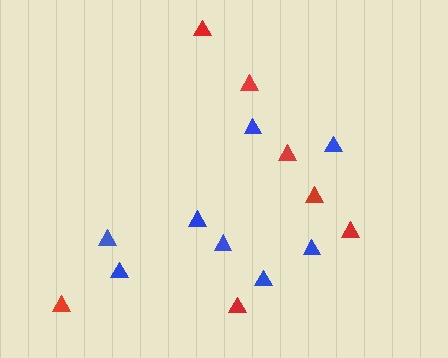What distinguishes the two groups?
There are 2 groups: one group of blue triangles (8) and one group of red triangles (7).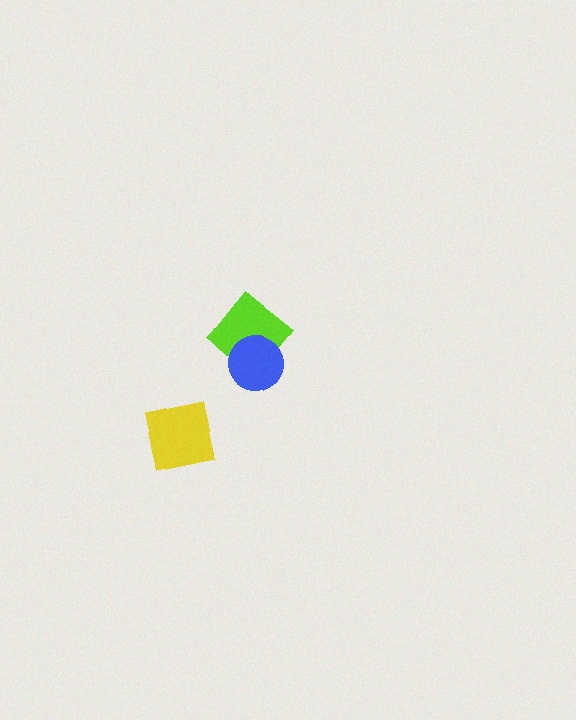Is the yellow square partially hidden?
No, no other shape covers it.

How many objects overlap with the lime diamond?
1 object overlaps with the lime diamond.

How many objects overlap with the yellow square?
0 objects overlap with the yellow square.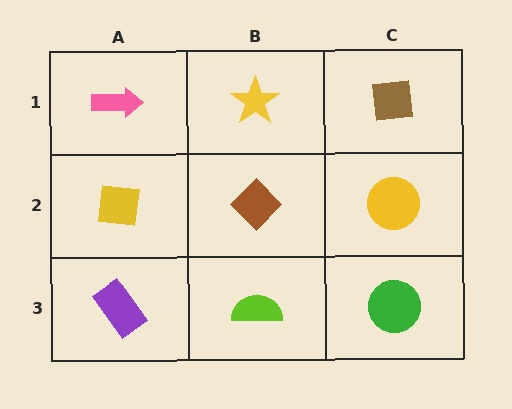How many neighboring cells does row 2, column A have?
3.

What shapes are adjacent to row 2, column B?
A yellow star (row 1, column B), a lime semicircle (row 3, column B), a yellow square (row 2, column A), a yellow circle (row 2, column C).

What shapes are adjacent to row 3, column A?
A yellow square (row 2, column A), a lime semicircle (row 3, column B).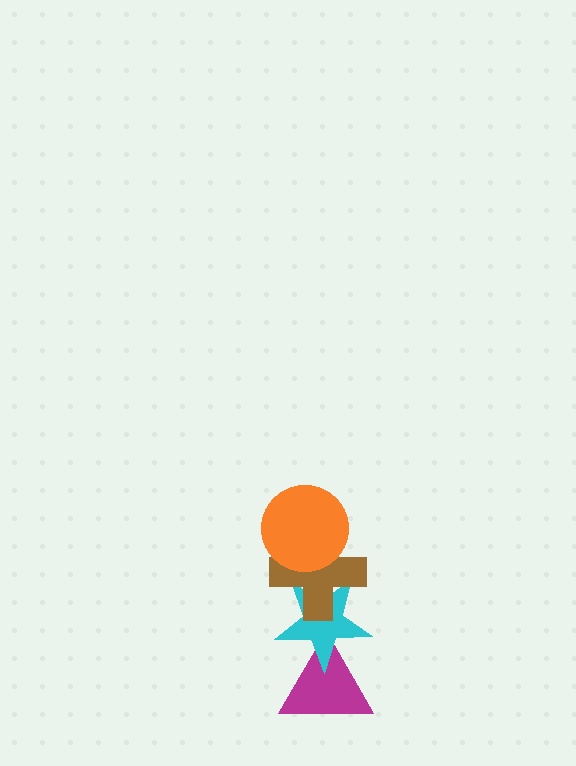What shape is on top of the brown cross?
The orange circle is on top of the brown cross.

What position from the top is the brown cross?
The brown cross is 2nd from the top.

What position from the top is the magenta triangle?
The magenta triangle is 4th from the top.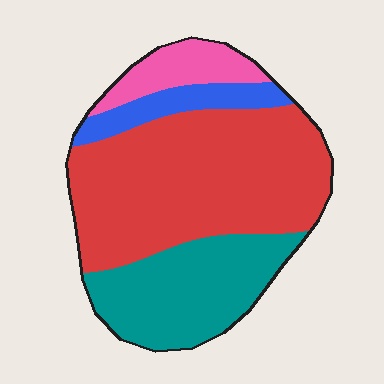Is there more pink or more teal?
Teal.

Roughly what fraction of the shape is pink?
Pink takes up about one tenth (1/10) of the shape.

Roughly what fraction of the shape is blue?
Blue covers around 10% of the shape.